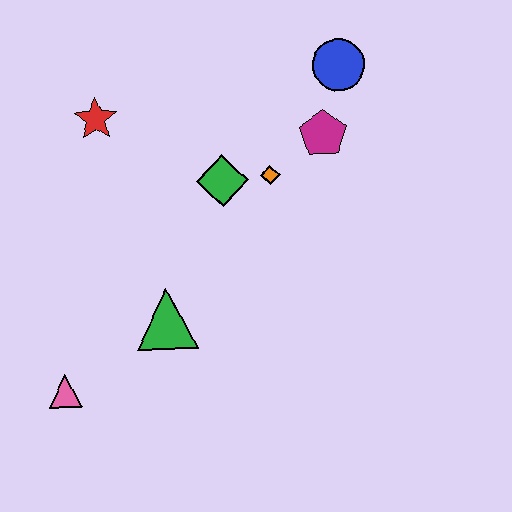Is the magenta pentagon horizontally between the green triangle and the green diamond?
No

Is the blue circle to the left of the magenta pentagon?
No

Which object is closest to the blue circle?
The magenta pentagon is closest to the blue circle.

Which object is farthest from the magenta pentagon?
The pink triangle is farthest from the magenta pentagon.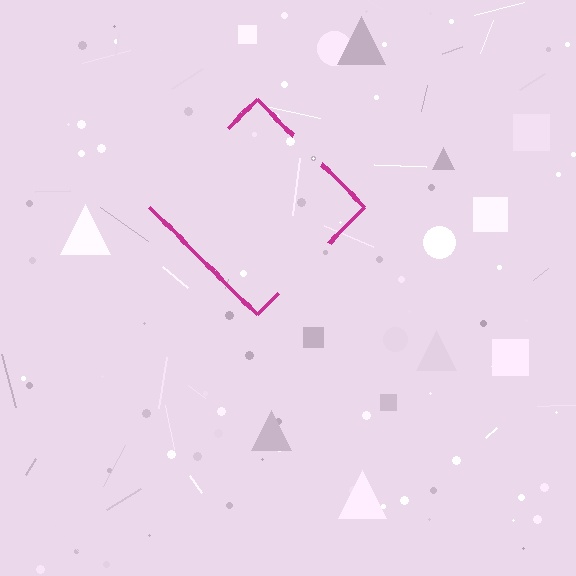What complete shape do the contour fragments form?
The contour fragments form a diamond.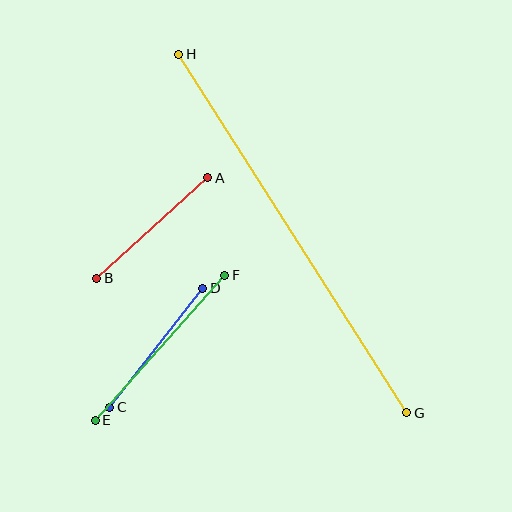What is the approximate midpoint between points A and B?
The midpoint is at approximately (152, 228) pixels.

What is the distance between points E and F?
The distance is approximately 195 pixels.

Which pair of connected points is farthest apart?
Points G and H are farthest apart.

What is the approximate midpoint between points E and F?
The midpoint is at approximately (160, 348) pixels.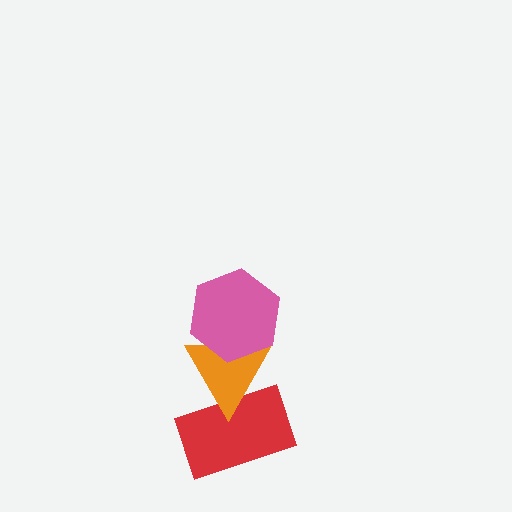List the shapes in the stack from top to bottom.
From top to bottom: the pink hexagon, the orange triangle, the red rectangle.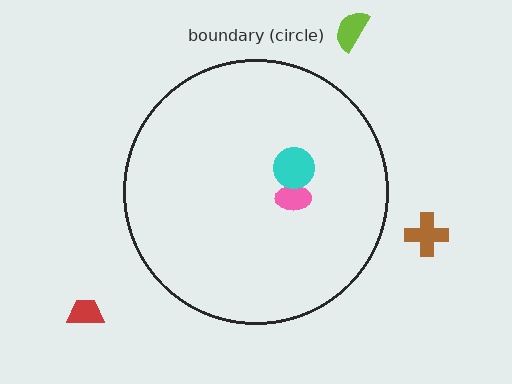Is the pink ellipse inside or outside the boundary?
Inside.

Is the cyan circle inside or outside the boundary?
Inside.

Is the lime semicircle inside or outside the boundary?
Outside.